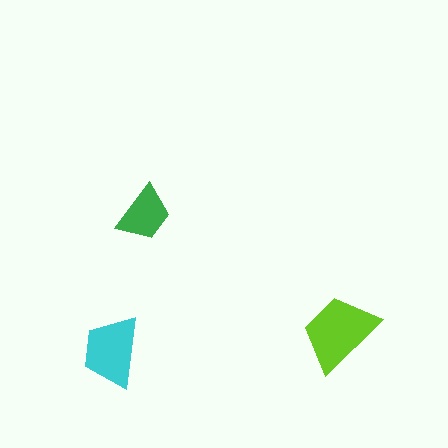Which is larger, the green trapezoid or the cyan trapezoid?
The cyan one.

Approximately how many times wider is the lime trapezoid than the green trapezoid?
About 1.5 times wider.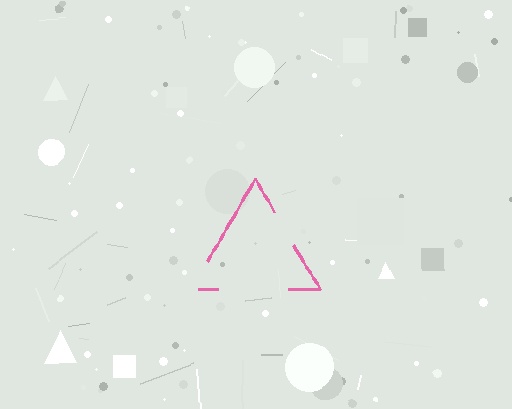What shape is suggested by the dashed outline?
The dashed outline suggests a triangle.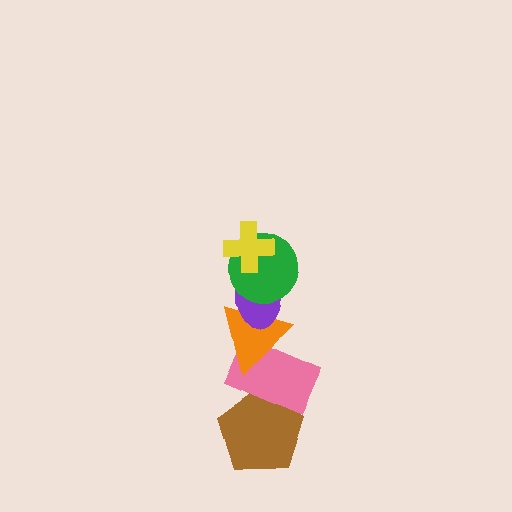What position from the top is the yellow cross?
The yellow cross is 1st from the top.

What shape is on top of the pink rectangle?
The orange triangle is on top of the pink rectangle.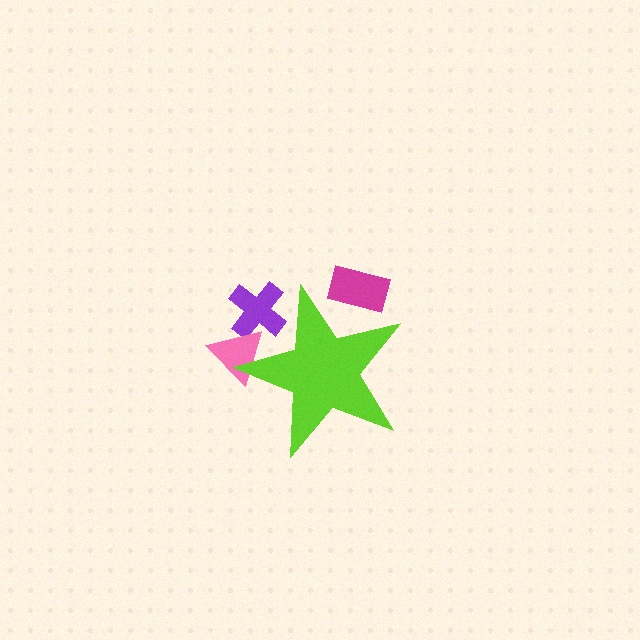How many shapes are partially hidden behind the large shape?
3 shapes are partially hidden.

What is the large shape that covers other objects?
A lime star.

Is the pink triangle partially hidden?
Yes, the pink triangle is partially hidden behind the lime star.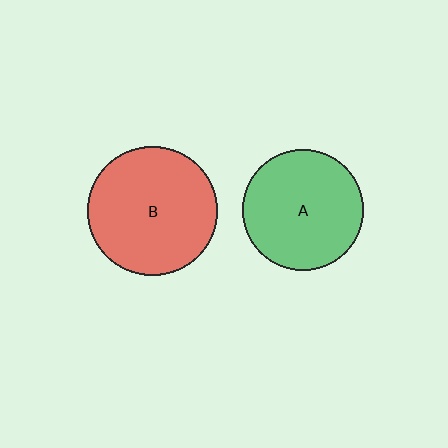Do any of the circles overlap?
No, none of the circles overlap.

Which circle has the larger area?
Circle B (red).